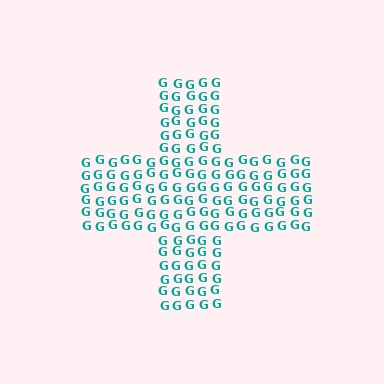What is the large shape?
The large shape is a cross.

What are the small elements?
The small elements are letter G's.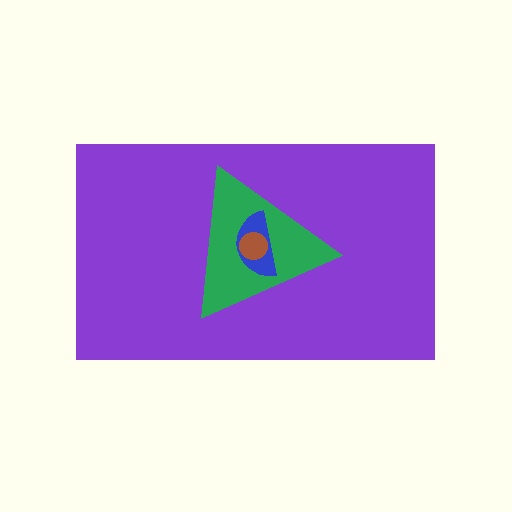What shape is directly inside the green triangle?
The blue semicircle.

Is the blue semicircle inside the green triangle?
Yes.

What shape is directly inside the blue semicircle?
The brown circle.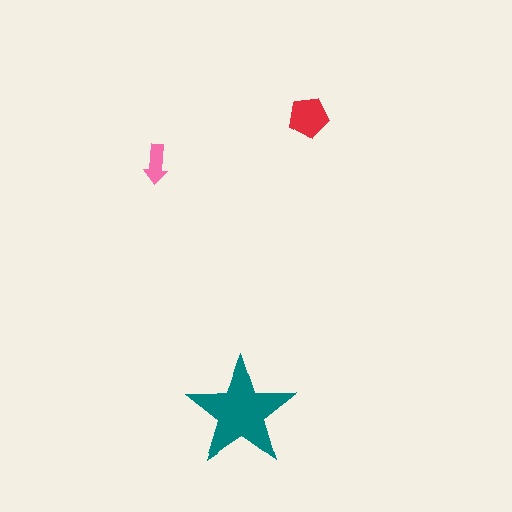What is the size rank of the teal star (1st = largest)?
1st.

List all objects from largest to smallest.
The teal star, the red pentagon, the pink arrow.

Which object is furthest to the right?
The red pentagon is rightmost.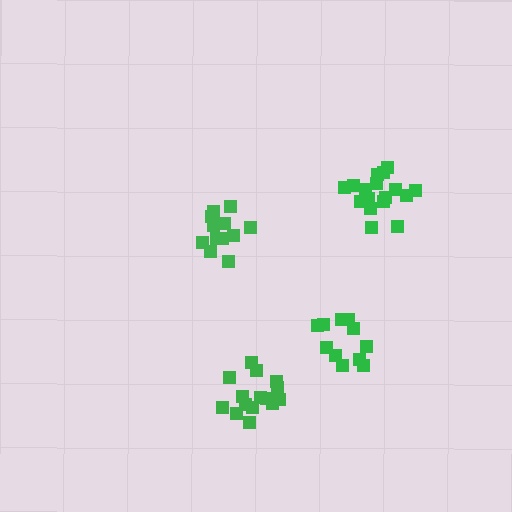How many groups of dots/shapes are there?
There are 4 groups.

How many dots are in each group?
Group 1: 12 dots, Group 2: 11 dots, Group 3: 17 dots, Group 4: 16 dots (56 total).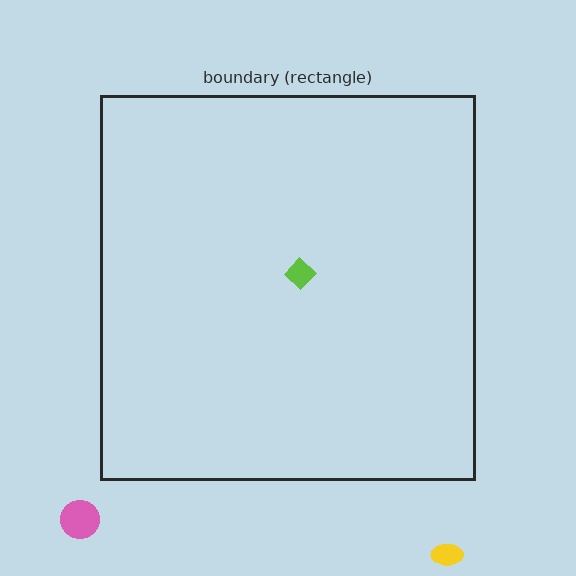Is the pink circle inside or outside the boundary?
Outside.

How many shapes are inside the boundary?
1 inside, 2 outside.